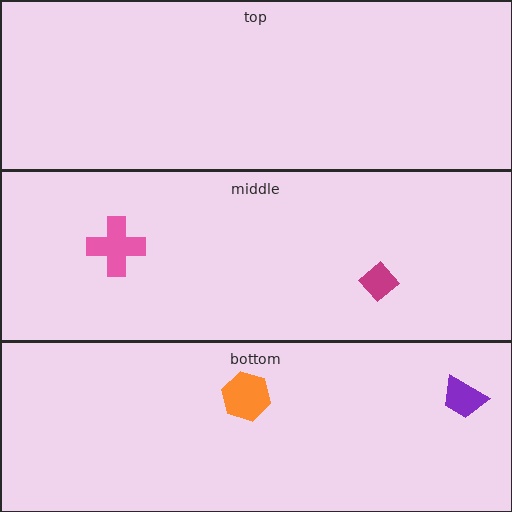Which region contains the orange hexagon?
The bottom region.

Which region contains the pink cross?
The middle region.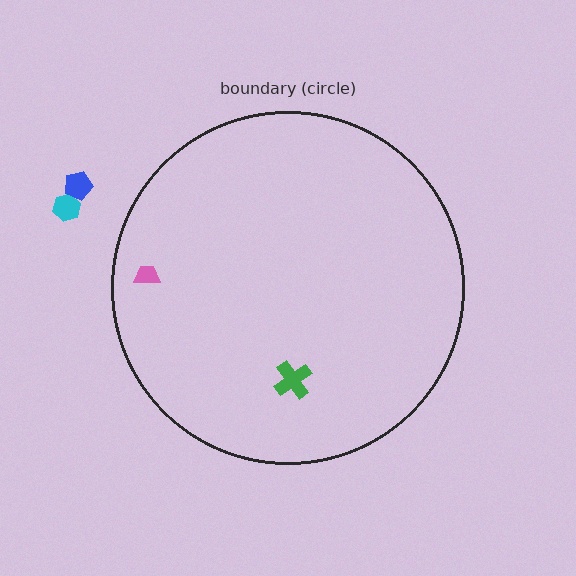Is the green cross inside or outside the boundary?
Inside.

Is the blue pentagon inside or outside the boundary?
Outside.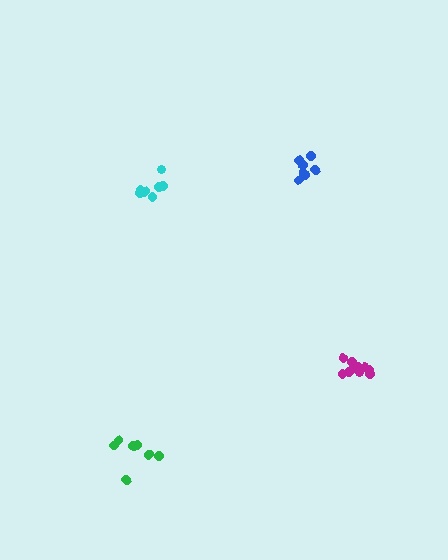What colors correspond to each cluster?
The clusters are colored: cyan, blue, green, magenta.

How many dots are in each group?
Group 1: 7 dots, Group 2: 7 dots, Group 3: 7 dots, Group 4: 10 dots (31 total).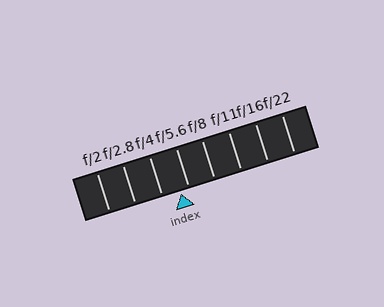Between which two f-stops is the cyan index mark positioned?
The index mark is between f/4 and f/5.6.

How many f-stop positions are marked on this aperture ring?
There are 8 f-stop positions marked.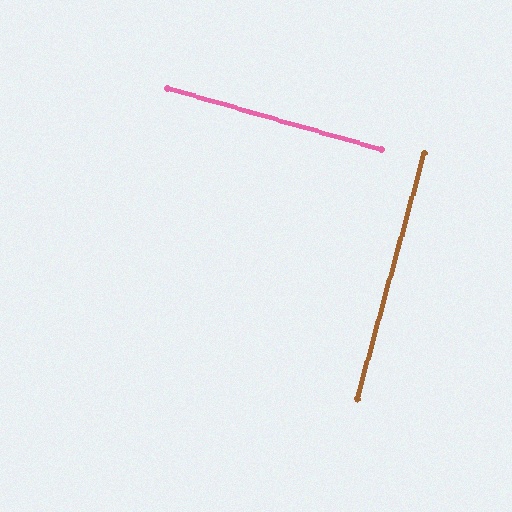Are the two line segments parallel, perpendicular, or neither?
Perpendicular — they meet at approximately 89°.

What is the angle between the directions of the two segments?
Approximately 89 degrees.